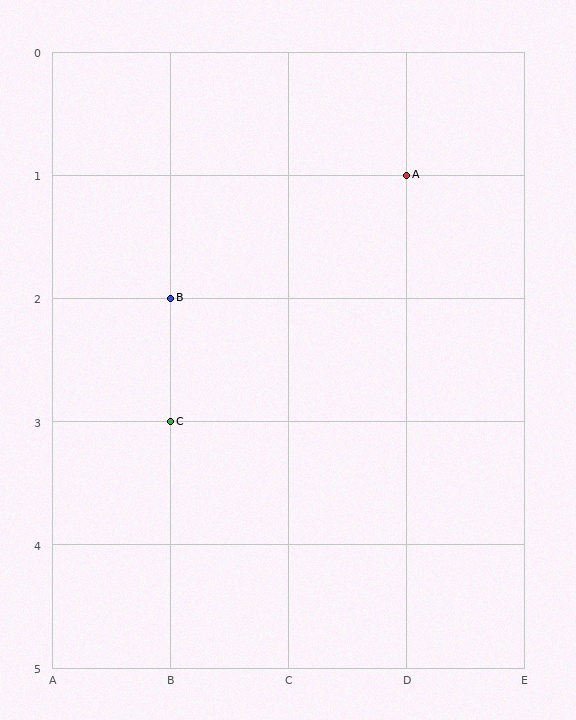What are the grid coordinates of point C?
Point C is at grid coordinates (B, 3).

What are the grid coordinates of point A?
Point A is at grid coordinates (D, 1).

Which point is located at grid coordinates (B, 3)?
Point C is at (B, 3).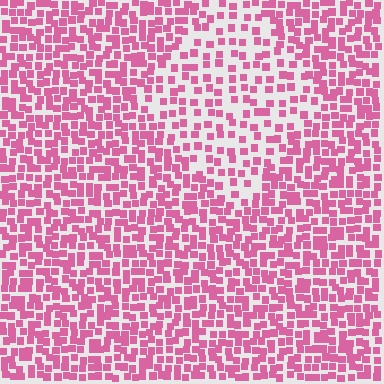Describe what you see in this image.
The image contains small pink elements arranged at two different densities. A diamond-shaped region is visible where the elements are less densely packed than the surrounding area.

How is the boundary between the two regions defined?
The boundary is defined by a change in element density (approximately 1.9x ratio). All elements are the same color, size, and shape.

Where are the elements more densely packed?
The elements are more densely packed outside the diamond boundary.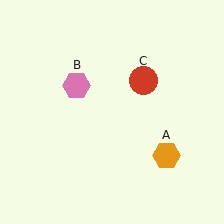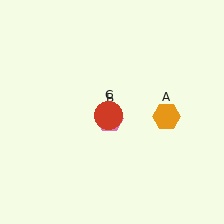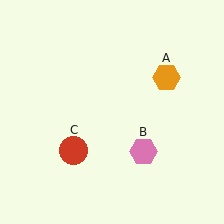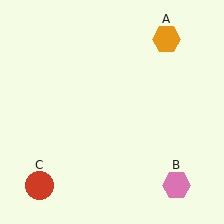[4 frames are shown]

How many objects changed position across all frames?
3 objects changed position: orange hexagon (object A), pink hexagon (object B), red circle (object C).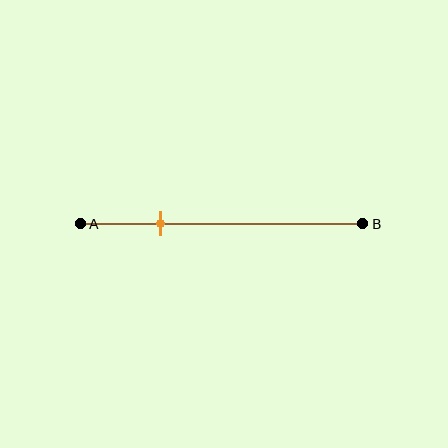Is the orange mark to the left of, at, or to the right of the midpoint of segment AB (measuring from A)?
The orange mark is to the left of the midpoint of segment AB.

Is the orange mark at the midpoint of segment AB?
No, the mark is at about 30% from A, not at the 50% midpoint.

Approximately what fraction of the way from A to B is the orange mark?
The orange mark is approximately 30% of the way from A to B.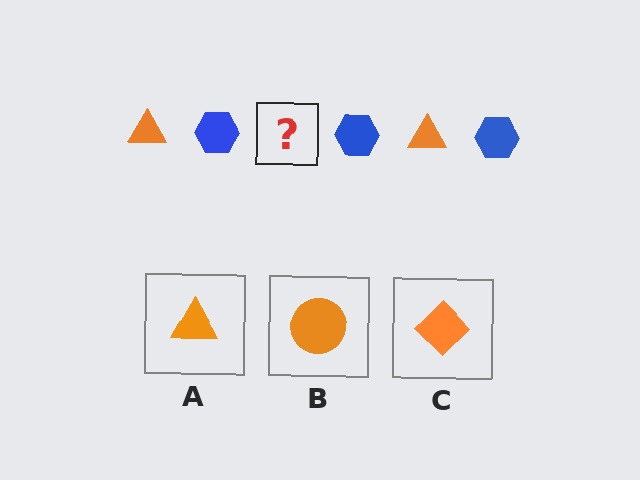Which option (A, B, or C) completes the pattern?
A.